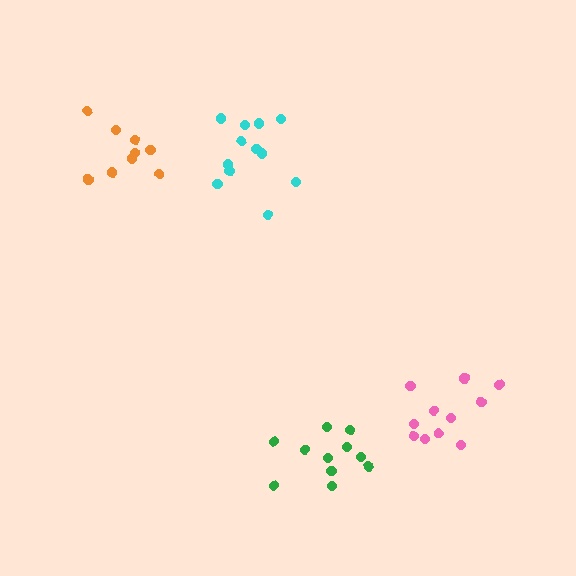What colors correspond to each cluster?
The clusters are colored: pink, orange, green, cyan.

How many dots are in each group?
Group 1: 11 dots, Group 2: 9 dots, Group 3: 11 dots, Group 4: 12 dots (43 total).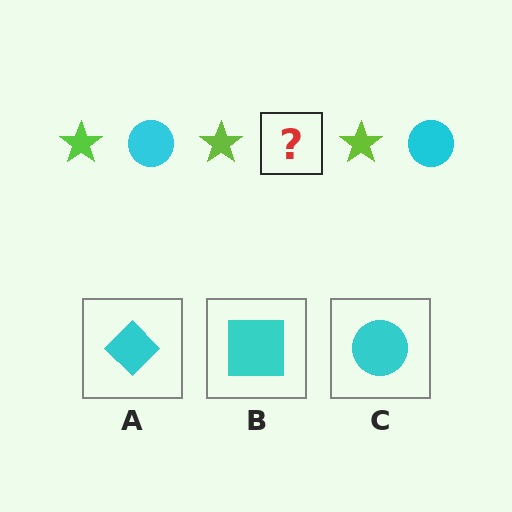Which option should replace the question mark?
Option C.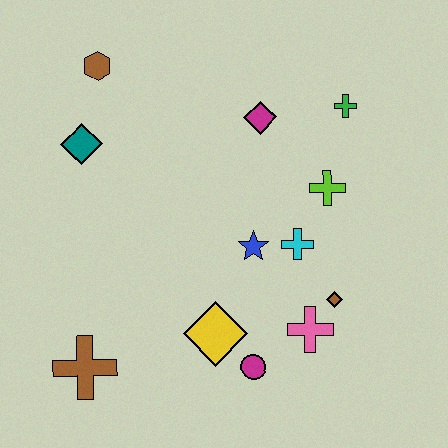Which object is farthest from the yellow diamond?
The brown hexagon is farthest from the yellow diamond.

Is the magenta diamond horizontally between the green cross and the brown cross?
Yes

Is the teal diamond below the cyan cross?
No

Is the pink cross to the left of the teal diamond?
No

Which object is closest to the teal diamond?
The brown hexagon is closest to the teal diamond.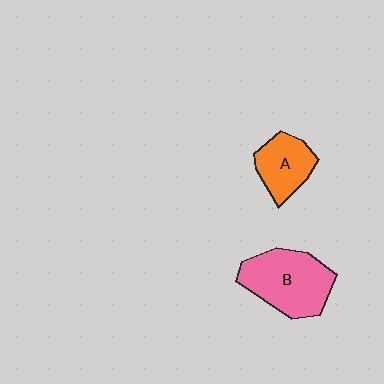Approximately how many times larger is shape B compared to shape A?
Approximately 1.6 times.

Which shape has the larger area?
Shape B (pink).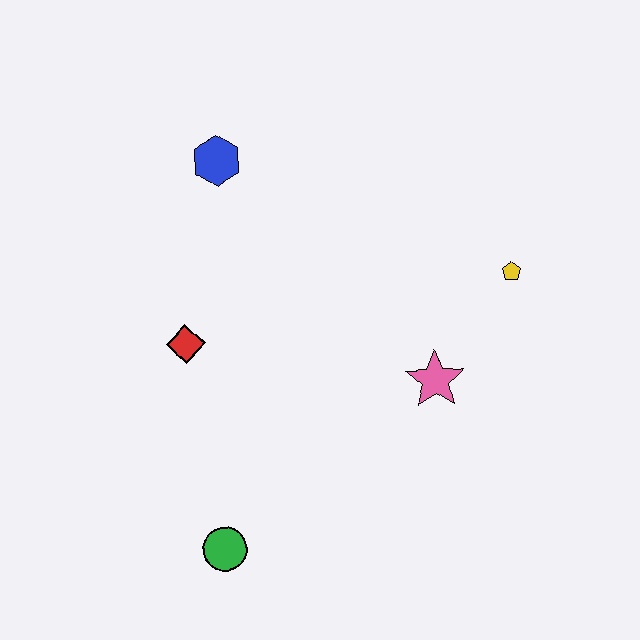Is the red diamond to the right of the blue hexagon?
No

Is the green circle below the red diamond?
Yes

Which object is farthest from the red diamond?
The yellow pentagon is farthest from the red diamond.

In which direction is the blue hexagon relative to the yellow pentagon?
The blue hexagon is to the left of the yellow pentagon.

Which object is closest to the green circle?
The red diamond is closest to the green circle.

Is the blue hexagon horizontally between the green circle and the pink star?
Yes